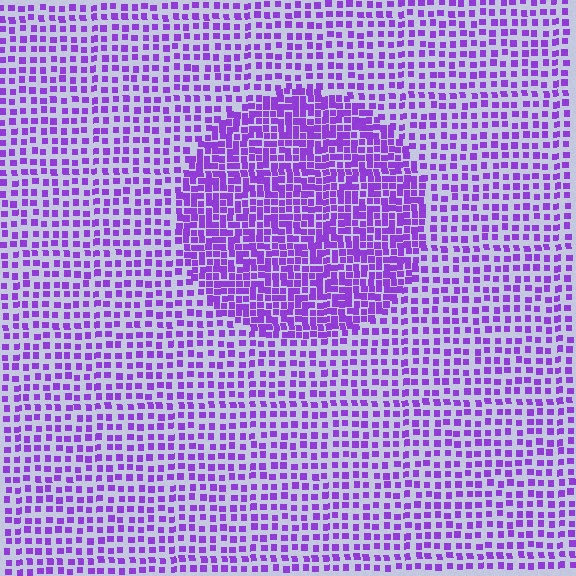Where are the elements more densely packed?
The elements are more densely packed inside the circle boundary.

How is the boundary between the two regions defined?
The boundary is defined by a change in element density (approximately 1.9x ratio). All elements are the same color, size, and shape.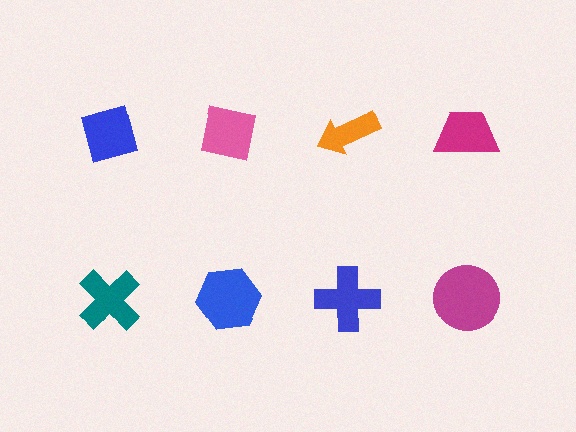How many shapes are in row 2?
4 shapes.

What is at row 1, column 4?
A magenta trapezoid.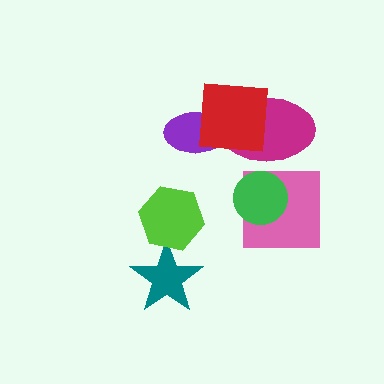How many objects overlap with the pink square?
1 object overlaps with the pink square.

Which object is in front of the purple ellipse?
The red square is in front of the purple ellipse.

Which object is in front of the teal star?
The lime hexagon is in front of the teal star.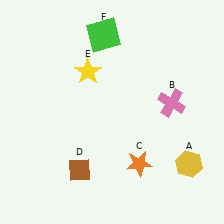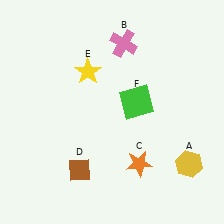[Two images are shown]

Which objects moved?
The objects that moved are: the pink cross (B), the green square (F).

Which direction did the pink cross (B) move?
The pink cross (B) moved up.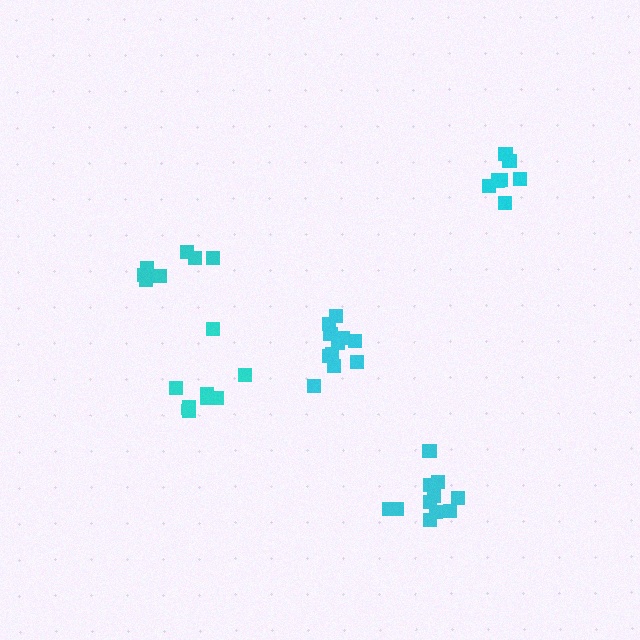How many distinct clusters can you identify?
There are 5 distinct clusters.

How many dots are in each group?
Group 1: 7 dots, Group 2: 7 dots, Group 3: 8 dots, Group 4: 11 dots, Group 5: 11 dots (44 total).